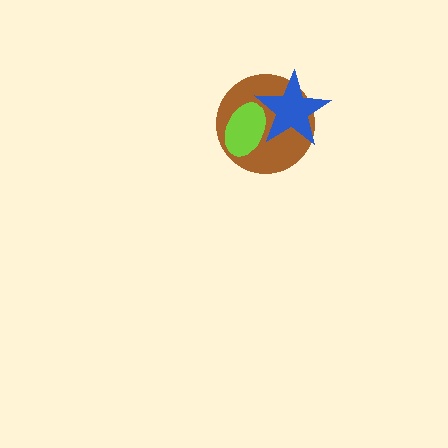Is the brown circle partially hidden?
Yes, it is partially covered by another shape.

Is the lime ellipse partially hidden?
No, no other shape covers it.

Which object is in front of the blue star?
The lime ellipse is in front of the blue star.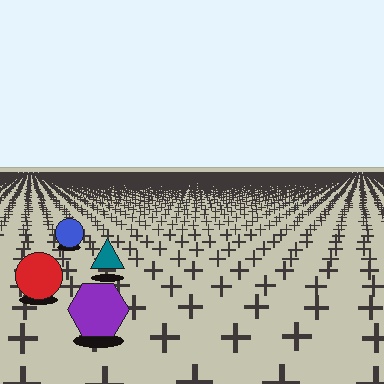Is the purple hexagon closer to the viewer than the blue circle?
Yes. The purple hexagon is closer — you can tell from the texture gradient: the ground texture is coarser near it.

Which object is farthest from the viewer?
The blue circle is farthest from the viewer. It appears smaller and the ground texture around it is denser.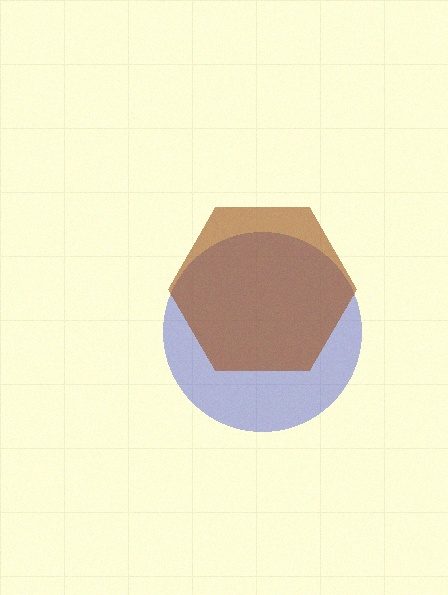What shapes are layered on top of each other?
The layered shapes are: a blue circle, a brown hexagon.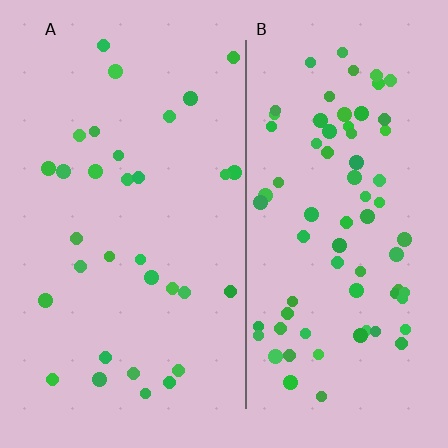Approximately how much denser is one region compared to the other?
Approximately 2.4× — region B over region A.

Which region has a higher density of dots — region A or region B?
B (the right).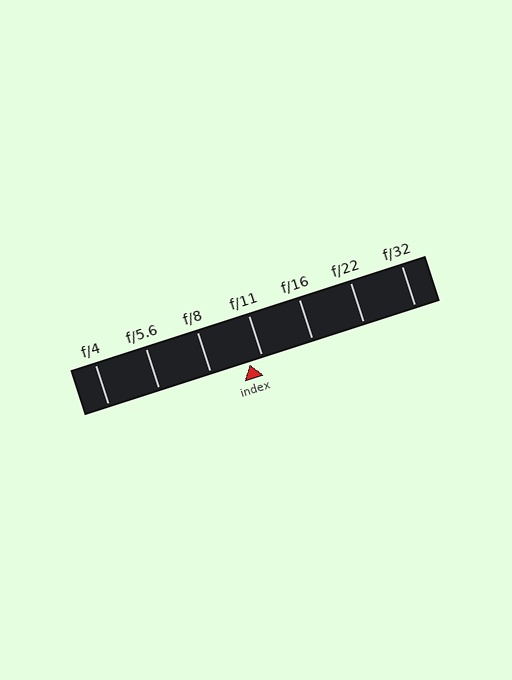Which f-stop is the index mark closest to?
The index mark is closest to f/11.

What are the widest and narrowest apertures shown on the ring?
The widest aperture shown is f/4 and the narrowest is f/32.